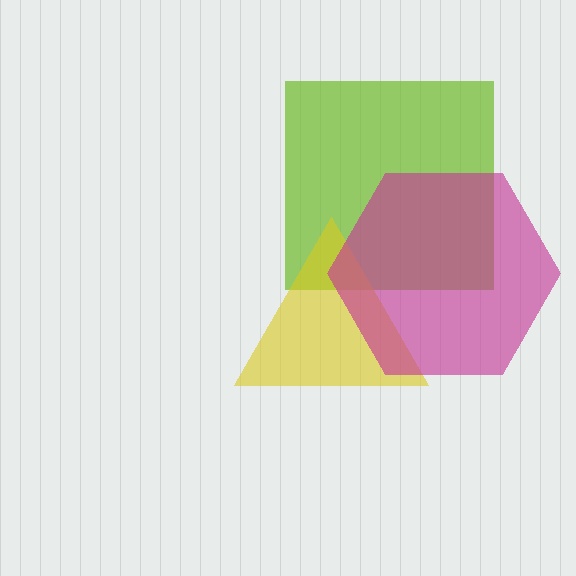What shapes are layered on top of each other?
The layered shapes are: a lime square, a yellow triangle, a magenta hexagon.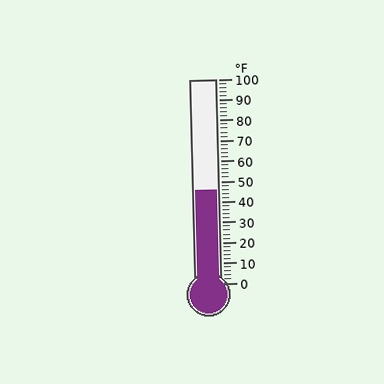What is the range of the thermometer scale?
The thermometer scale ranges from 0°F to 100°F.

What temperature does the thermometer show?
The thermometer shows approximately 46°F.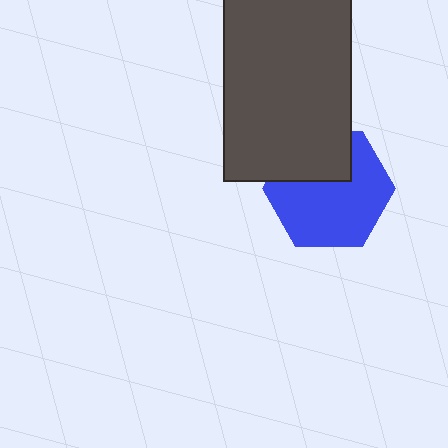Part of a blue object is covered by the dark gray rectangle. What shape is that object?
It is a hexagon.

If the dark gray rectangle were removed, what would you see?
You would see the complete blue hexagon.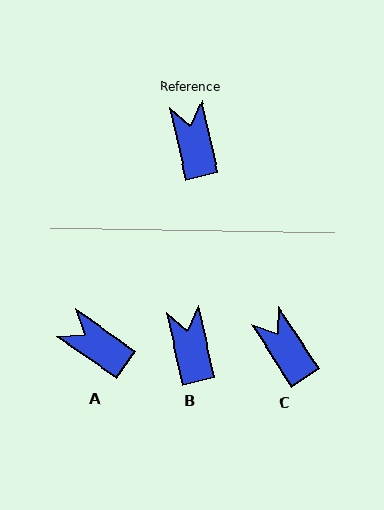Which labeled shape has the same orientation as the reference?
B.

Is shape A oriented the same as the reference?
No, it is off by about 43 degrees.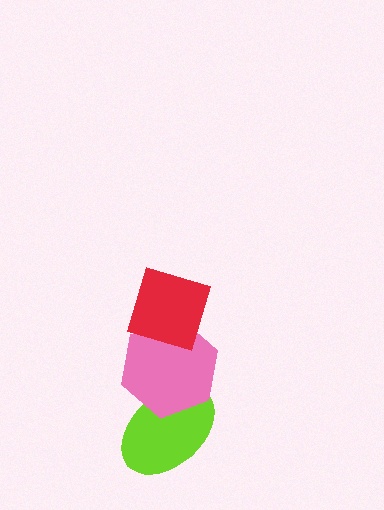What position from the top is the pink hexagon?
The pink hexagon is 2nd from the top.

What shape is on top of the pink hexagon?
The red diamond is on top of the pink hexagon.